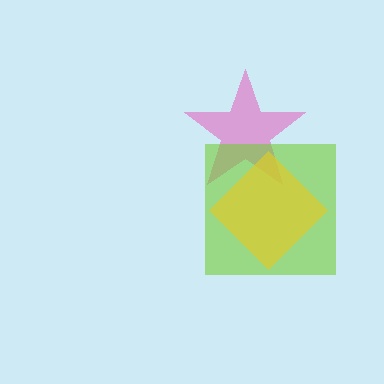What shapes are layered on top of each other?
The layered shapes are: a pink star, a lime square, a yellow diamond.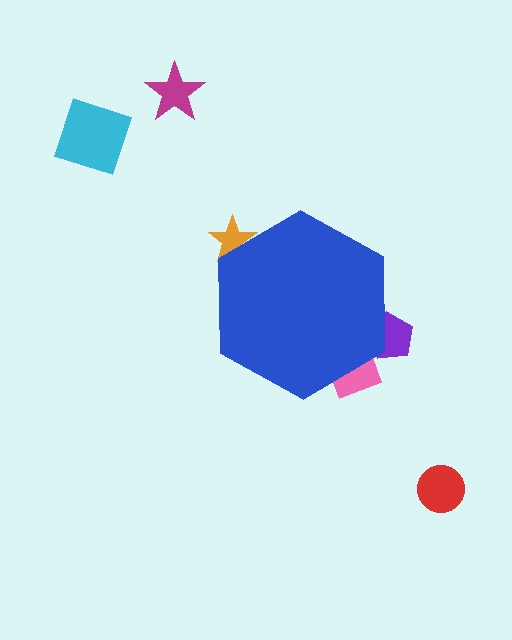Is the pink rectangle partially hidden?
Yes, the pink rectangle is partially hidden behind the blue hexagon.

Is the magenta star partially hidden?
No, the magenta star is fully visible.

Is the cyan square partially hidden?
No, the cyan square is fully visible.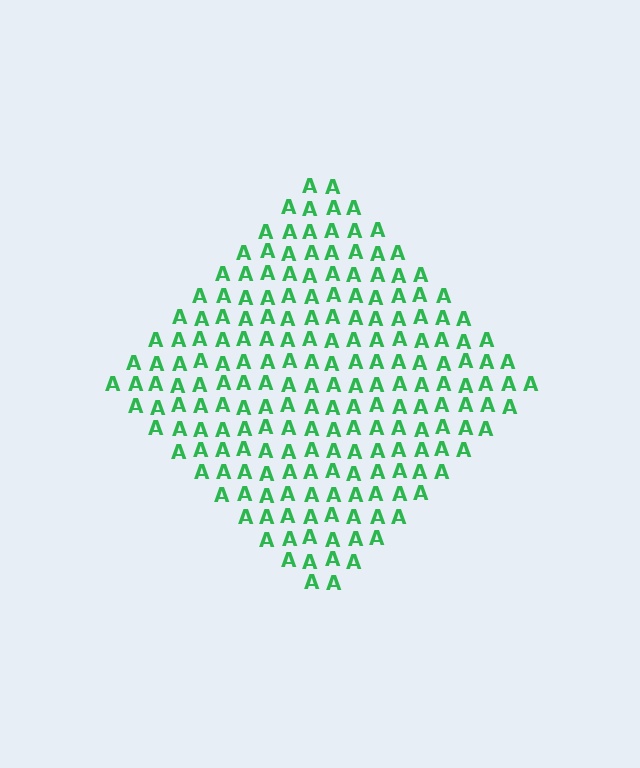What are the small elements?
The small elements are letter A's.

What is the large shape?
The large shape is a diamond.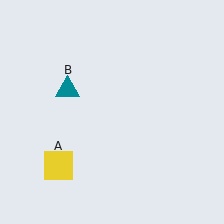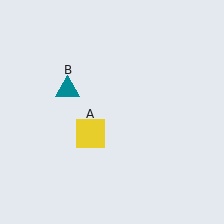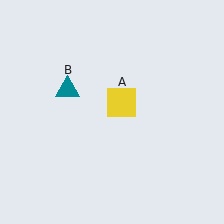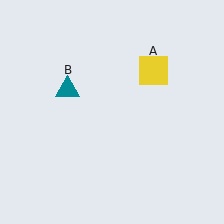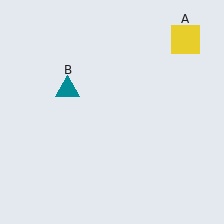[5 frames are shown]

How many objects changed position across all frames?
1 object changed position: yellow square (object A).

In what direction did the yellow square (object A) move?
The yellow square (object A) moved up and to the right.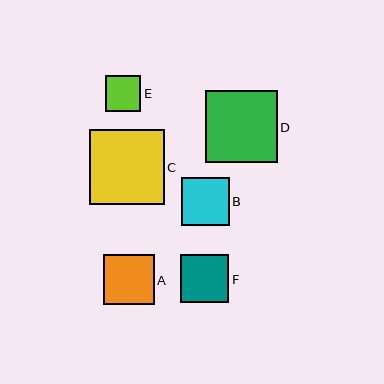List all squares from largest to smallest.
From largest to smallest: C, D, A, F, B, E.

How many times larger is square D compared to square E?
Square D is approximately 2.0 times the size of square E.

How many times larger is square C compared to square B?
Square C is approximately 1.6 times the size of square B.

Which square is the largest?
Square C is the largest with a size of approximately 75 pixels.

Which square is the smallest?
Square E is the smallest with a size of approximately 36 pixels.